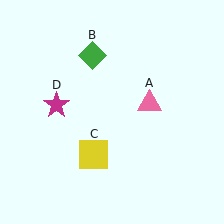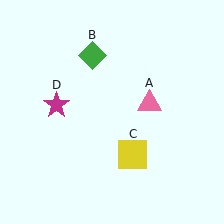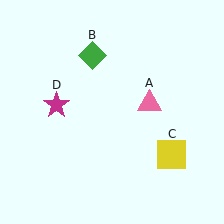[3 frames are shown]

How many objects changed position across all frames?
1 object changed position: yellow square (object C).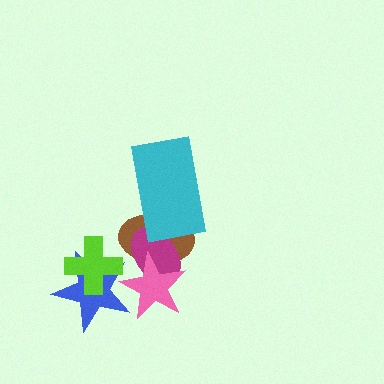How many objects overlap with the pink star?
3 objects overlap with the pink star.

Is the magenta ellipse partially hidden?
Yes, it is partially covered by another shape.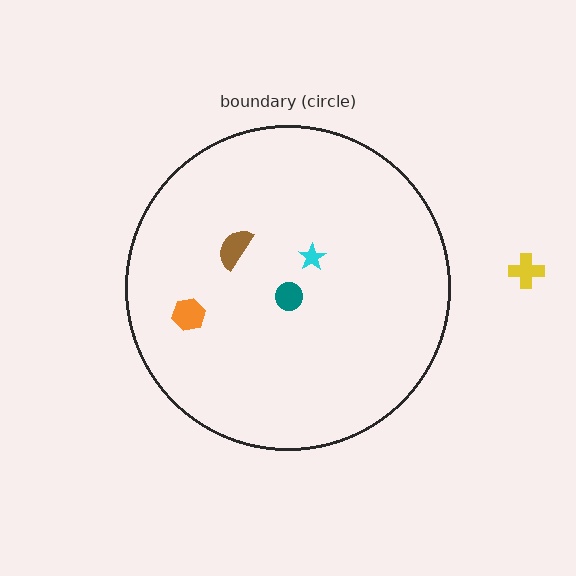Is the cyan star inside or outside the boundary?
Inside.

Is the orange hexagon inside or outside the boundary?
Inside.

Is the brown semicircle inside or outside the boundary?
Inside.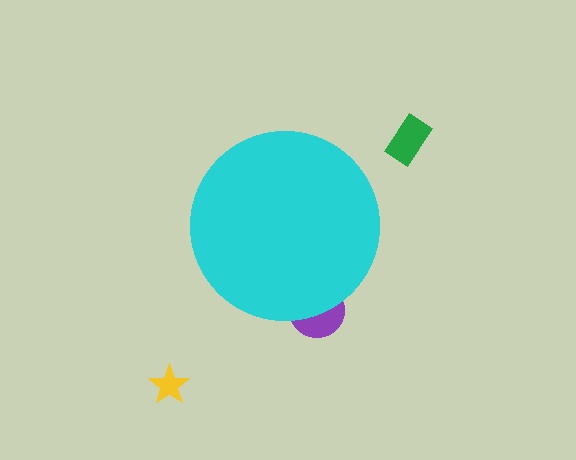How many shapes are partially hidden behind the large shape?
1 shape is partially hidden.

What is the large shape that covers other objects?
A cyan circle.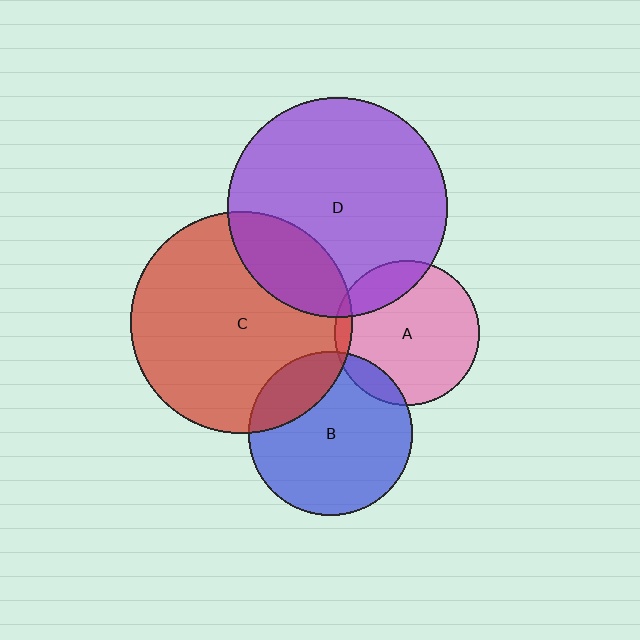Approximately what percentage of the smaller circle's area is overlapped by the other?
Approximately 10%.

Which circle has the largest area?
Circle C (red).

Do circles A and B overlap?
Yes.